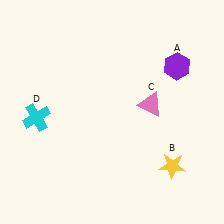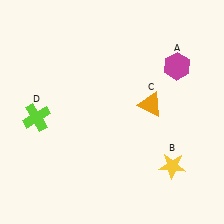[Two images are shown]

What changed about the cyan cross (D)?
In Image 1, D is cyan. In Image 2, it changed to lime.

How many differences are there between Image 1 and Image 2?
There are 3 differences between the two images.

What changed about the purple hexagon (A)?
In Image 1, A is purple. In Image 2, it changed to magenta.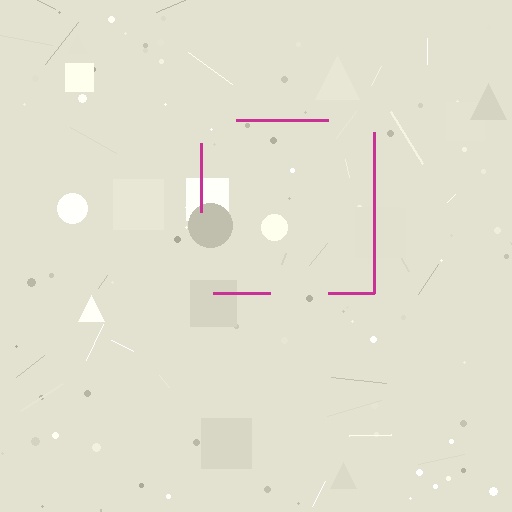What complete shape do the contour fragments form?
The contour fragments form a square.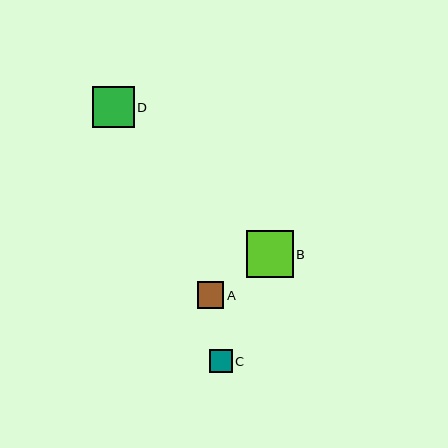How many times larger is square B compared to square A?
Square B is approximately 1.8 times the size of square A.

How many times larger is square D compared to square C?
Square D is approximately 1.8 times the size of square C.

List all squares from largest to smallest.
From largest to smallest: B, D, A, C.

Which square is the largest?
Square B is the largest with a size of approximately 46 pixels.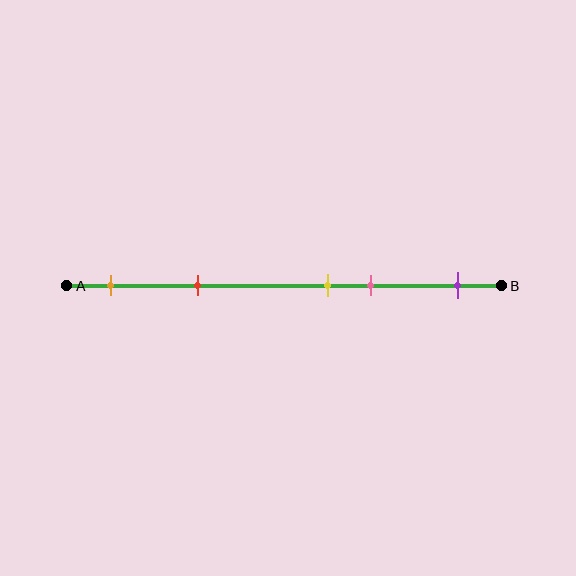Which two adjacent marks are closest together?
The yellow and pink marks are the closest adjacent pair.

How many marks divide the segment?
There are 5 marks dividing the segment.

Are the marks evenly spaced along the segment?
No, the marks are not evenly spaced.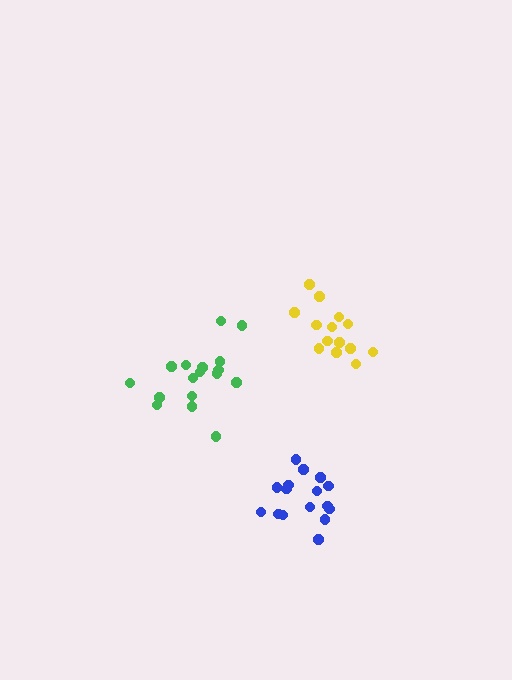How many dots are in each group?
Group 1: 17 dots, Group 2: 14 dots, Group 3: 16 dots (47 total).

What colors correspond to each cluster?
The clusters are colored: green, yellow, blue.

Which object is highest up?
The yellow cluster is topmost.